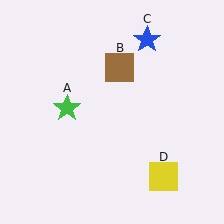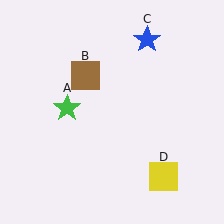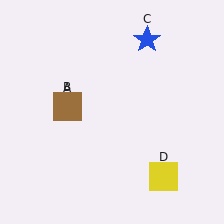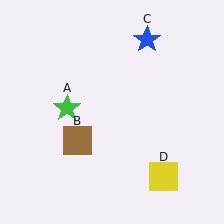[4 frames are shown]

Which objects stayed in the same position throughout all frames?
Green star (object A) and blue star (object C) and yellow square (object D) remained stationary.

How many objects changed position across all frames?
1 object changed position: brown square (object B).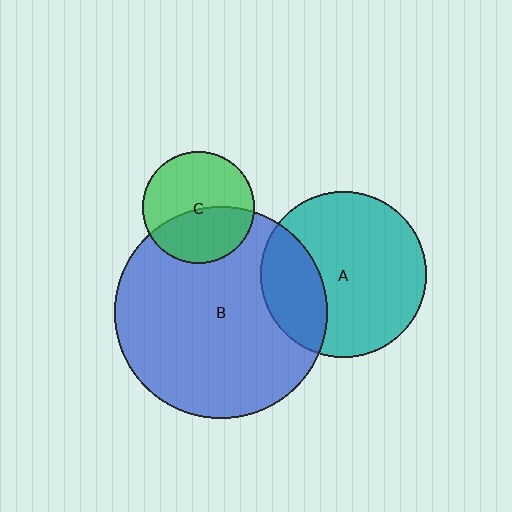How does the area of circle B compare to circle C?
Approximately 3.6 times.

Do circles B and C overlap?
Yes.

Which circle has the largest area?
Circle B (blue).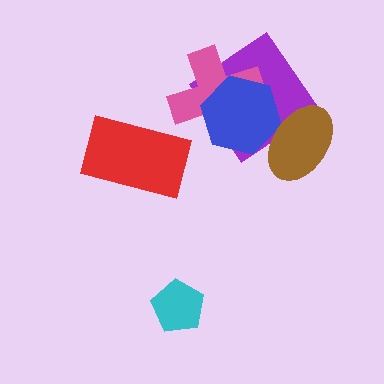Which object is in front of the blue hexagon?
The brown ellipse is in front of the blue hexagon.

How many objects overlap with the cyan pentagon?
0 objects overlap with the cyan pentagon.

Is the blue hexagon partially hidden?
Yes, it is partially covered by another shape.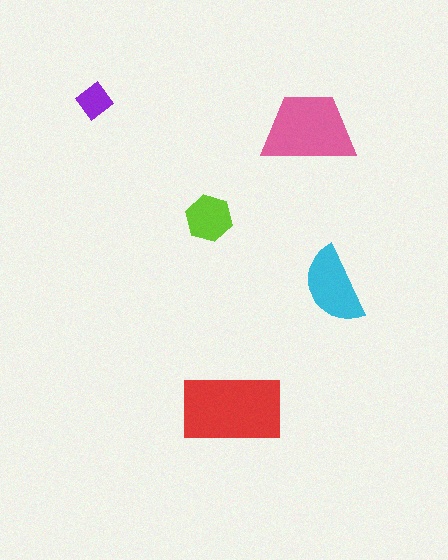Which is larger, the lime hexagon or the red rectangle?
The red rectangle.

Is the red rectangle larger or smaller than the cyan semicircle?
Larger.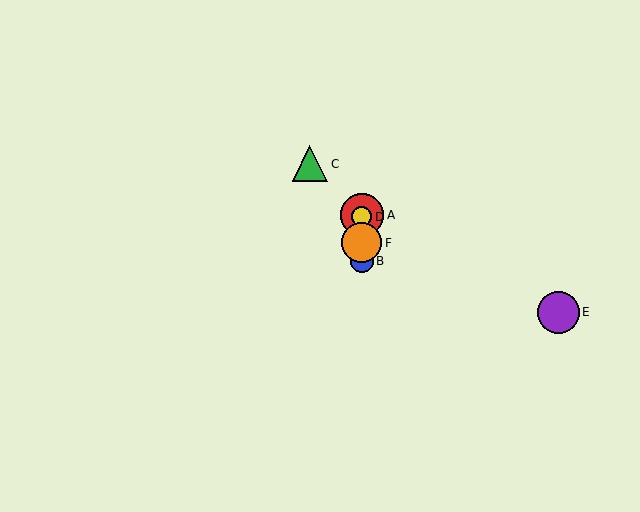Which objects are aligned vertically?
Objects A, B, D, F are aligned vertically.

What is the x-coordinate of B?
Object B is at x≈362.